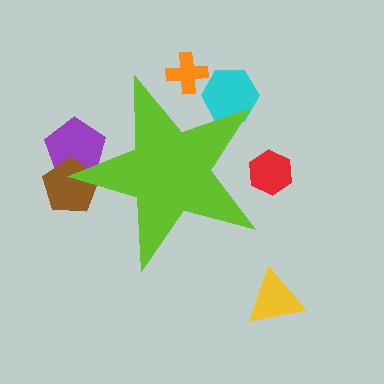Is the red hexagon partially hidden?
Yes, the red hexagon is partially hidden behind the lime star.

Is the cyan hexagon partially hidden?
Yes, the cyan hexagon is partially hidden behind the lime star.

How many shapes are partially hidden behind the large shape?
5 shapes are partially hidden.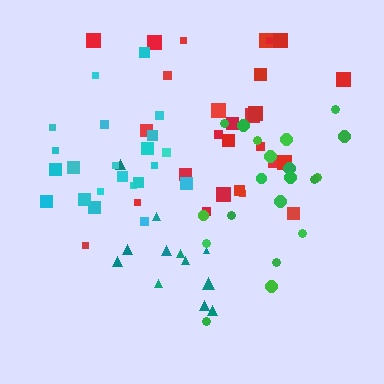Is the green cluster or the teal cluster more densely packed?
Teal.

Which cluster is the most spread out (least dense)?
Red.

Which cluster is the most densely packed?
Cyan.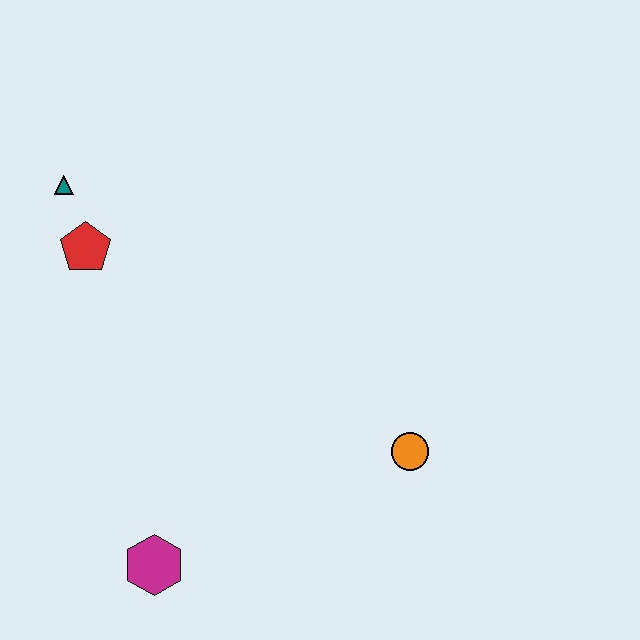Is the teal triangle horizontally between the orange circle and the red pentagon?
No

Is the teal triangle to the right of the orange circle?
No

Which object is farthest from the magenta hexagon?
The teal triangle is farthest from the magenta hexagon.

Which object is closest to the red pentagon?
The teal triangle is closest to the red pentagon.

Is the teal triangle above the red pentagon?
Yes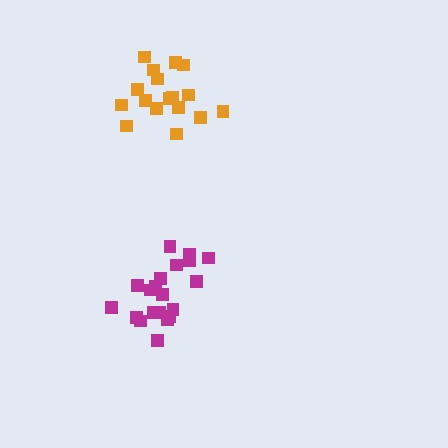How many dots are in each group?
Group 1: 20 dots, Group 2: 17 dots (37 total).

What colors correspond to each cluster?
The clusters are colored: magenta, orange.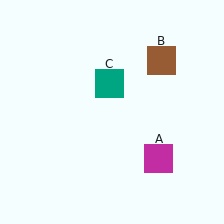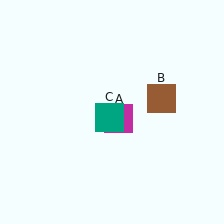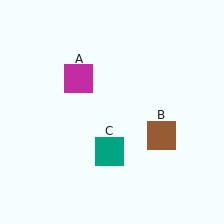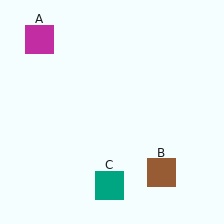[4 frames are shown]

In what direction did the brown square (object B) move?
The brown square (object B) moved down.